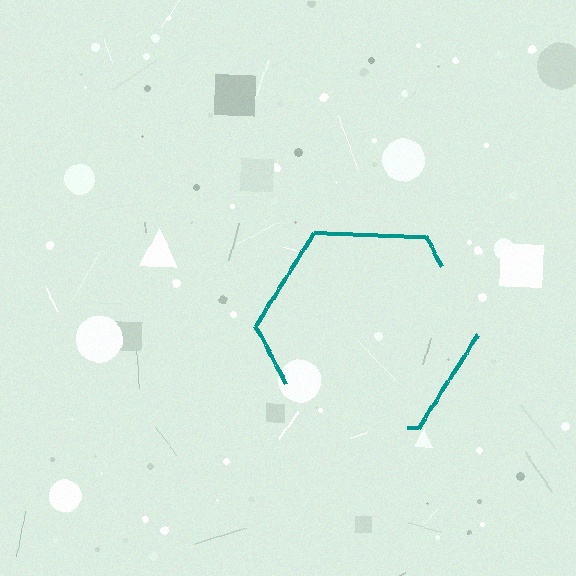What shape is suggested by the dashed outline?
The dashed outline suggests a hexagon.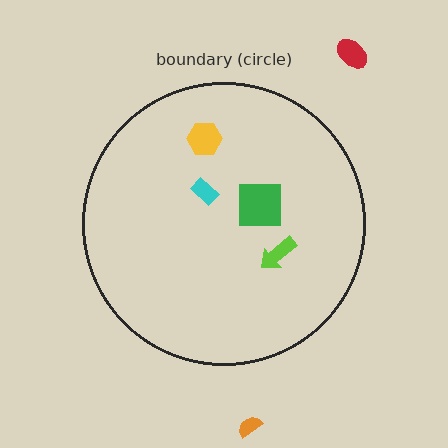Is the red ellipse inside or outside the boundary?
Outside.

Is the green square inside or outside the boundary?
Inside.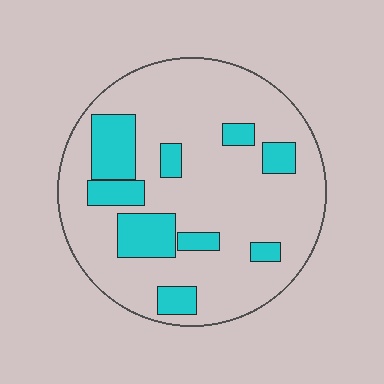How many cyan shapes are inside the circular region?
9.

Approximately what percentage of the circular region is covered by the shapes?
Approximately 20%.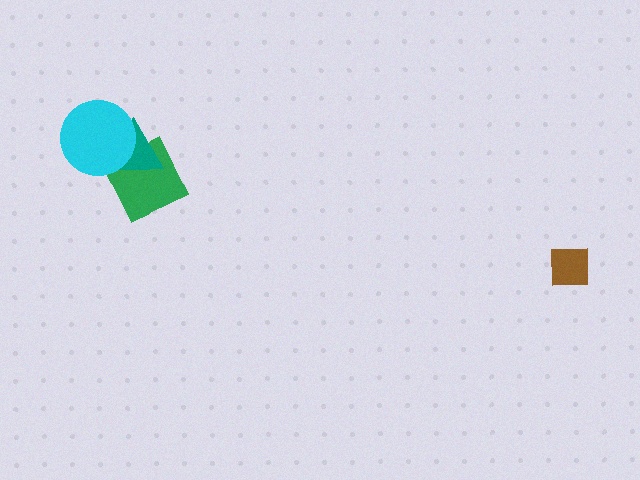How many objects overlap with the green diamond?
2 objects overlap with the green diamond.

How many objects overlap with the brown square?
0 objects overlap with the brown square.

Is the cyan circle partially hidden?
No, no other shape covers it.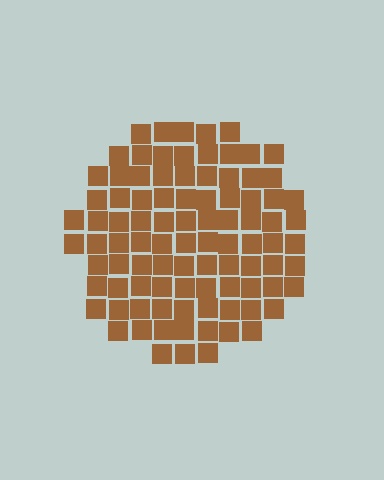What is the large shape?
The large shape is a circle.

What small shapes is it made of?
It is made of small squares.